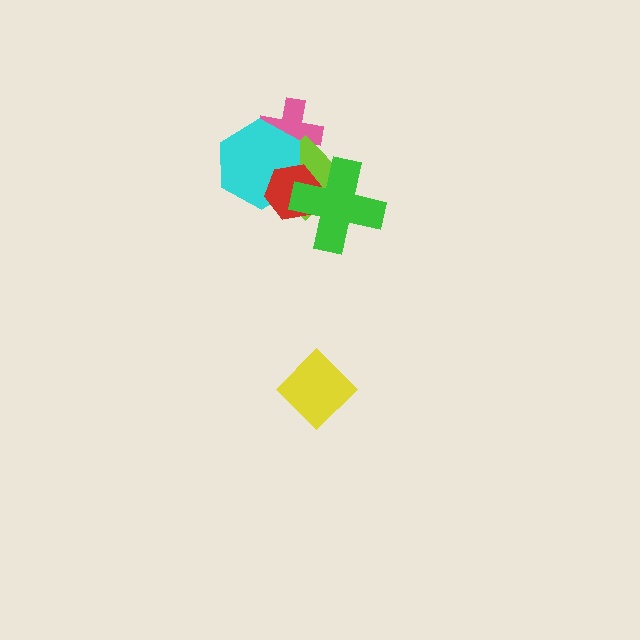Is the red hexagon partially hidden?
Yes, it is partially covered by another shape.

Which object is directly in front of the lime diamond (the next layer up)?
The cyan hexagon is directly in front of the lime diamond.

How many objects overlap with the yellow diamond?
0 objects overlap with the yellow diamond.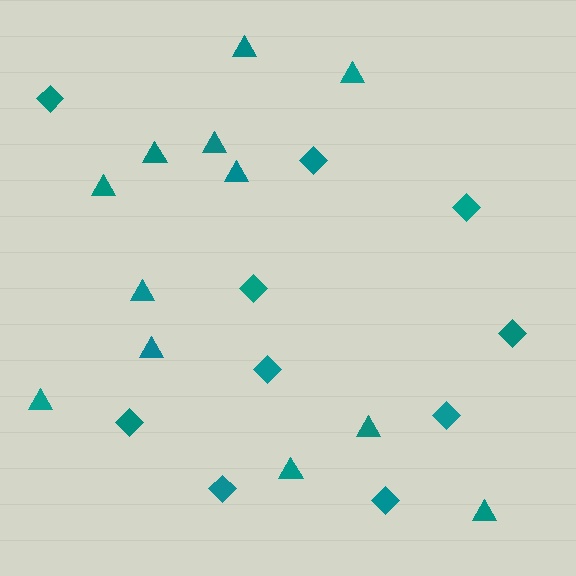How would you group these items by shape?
There are 2 groups: one group of diamonds (10) and one group of triangles (12).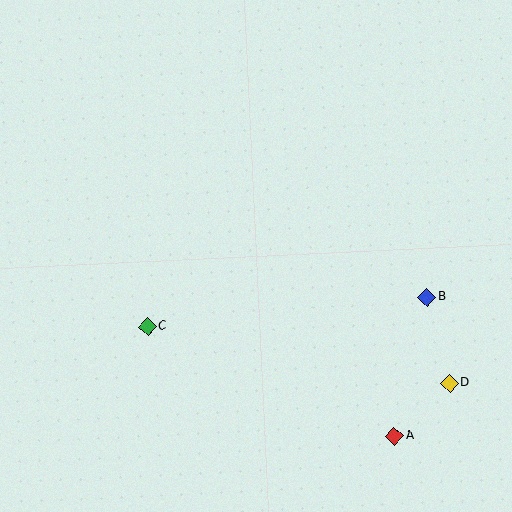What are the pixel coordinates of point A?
Point A is at (395, 436).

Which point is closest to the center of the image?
Point C at (147, 326) is closest to the center.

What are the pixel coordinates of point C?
Point C is at (147, 326).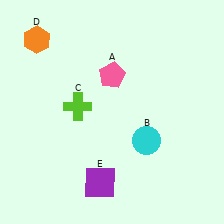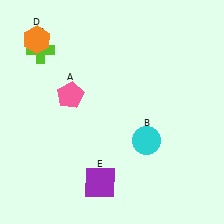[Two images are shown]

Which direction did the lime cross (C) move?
The lime cross (C) moved up.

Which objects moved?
The objects that moved are: the pink pentagon (A), the lime cross (C).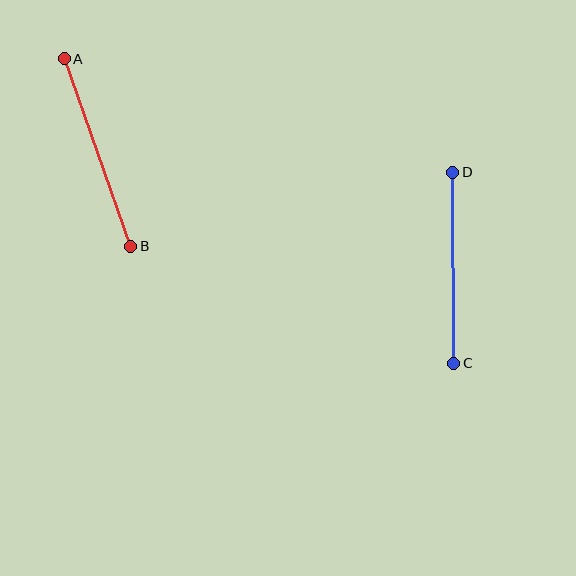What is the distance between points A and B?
The distance is approximately 199 pixels.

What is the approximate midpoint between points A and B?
The midpoint is at approximately (98, 153) pixels.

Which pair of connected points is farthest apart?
Points A and B are farthest apart.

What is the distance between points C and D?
The distance is approximately 191 pixels.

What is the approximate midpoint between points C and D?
The midpoint is at approximately (453, 268) pixels.